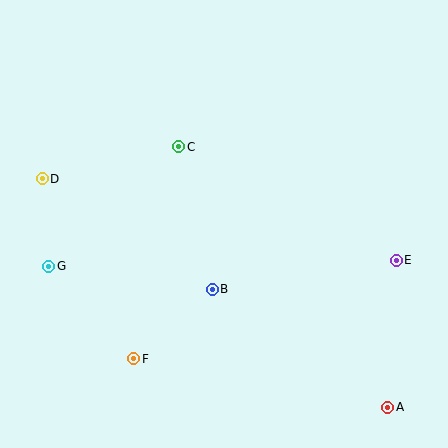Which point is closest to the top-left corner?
Point D is closest to the top-left corner.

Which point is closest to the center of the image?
Point B at (212, 289) is closest to the center.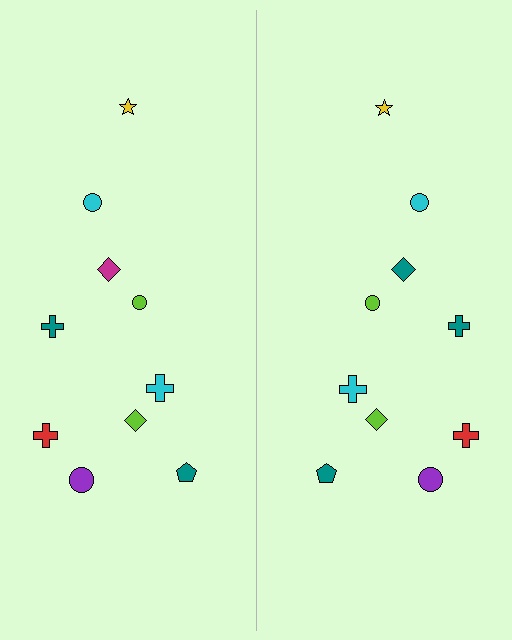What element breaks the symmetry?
The teal diamond on the right side breaks the symmetry — its mirror counterpart is magenta.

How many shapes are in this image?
There are 20 shapes in this image.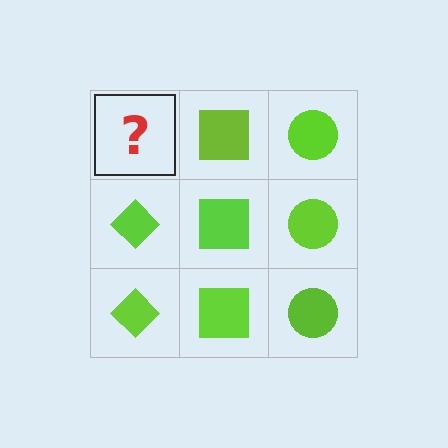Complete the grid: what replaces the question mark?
The question mark should be replaced with a lime diamond.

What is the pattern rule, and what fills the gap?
The rule is that each column has a consistent shape. The gap should be filled with a lime diamond.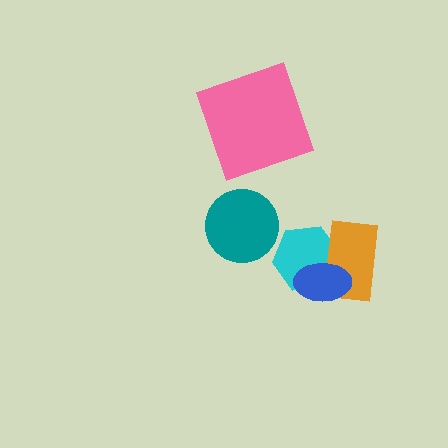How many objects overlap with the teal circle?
0 objects overlap with the teal circle.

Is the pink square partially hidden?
No, no other shape covers it.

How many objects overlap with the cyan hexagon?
2 objects overlap with the cyan hexagon.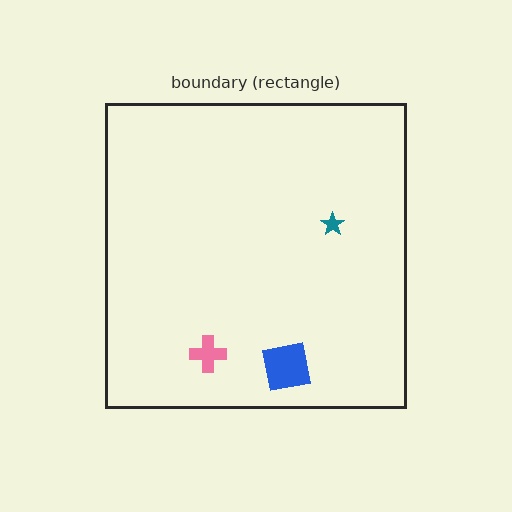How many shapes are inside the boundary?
3 inside, 0 outside.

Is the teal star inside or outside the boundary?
Inside.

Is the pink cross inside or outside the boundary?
Inside.